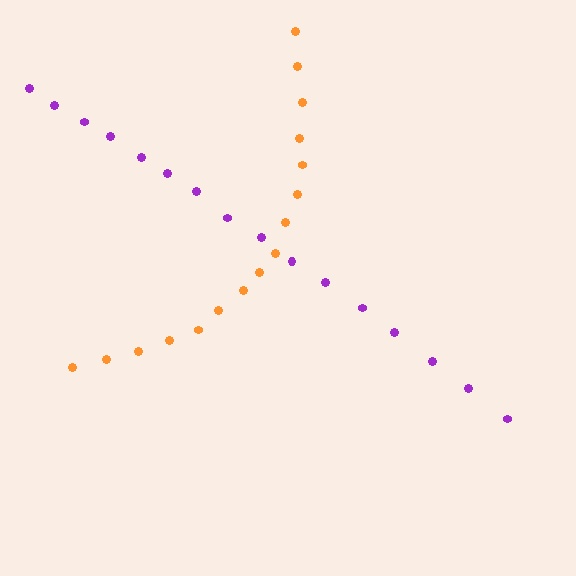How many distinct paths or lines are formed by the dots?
There are 2 distinct paths.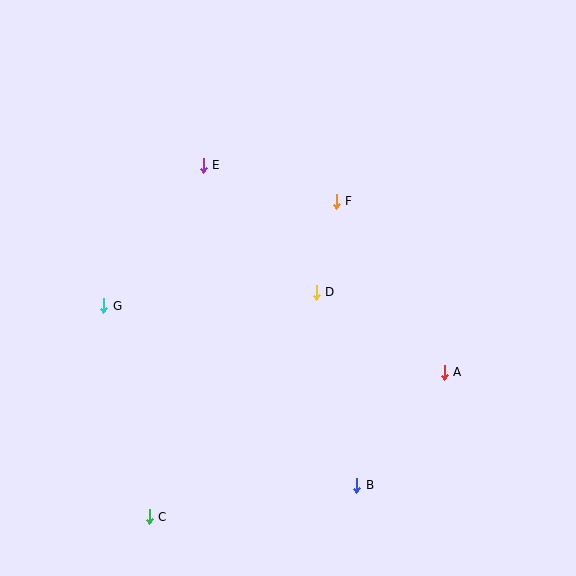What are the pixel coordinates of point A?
Point A is at (444, 372).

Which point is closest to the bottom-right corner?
Point B is closest to the bottom-right corner.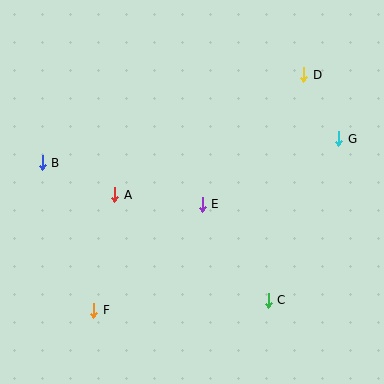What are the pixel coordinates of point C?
Point C is at (268, 300).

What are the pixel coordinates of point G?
Point G is at (339, 139).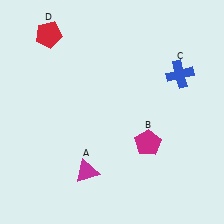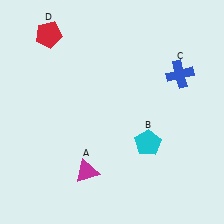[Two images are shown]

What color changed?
The pentagon (B) changed from magenta in Image 1 to cyan in Image 2.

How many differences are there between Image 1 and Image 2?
There is 1 difference between the two images.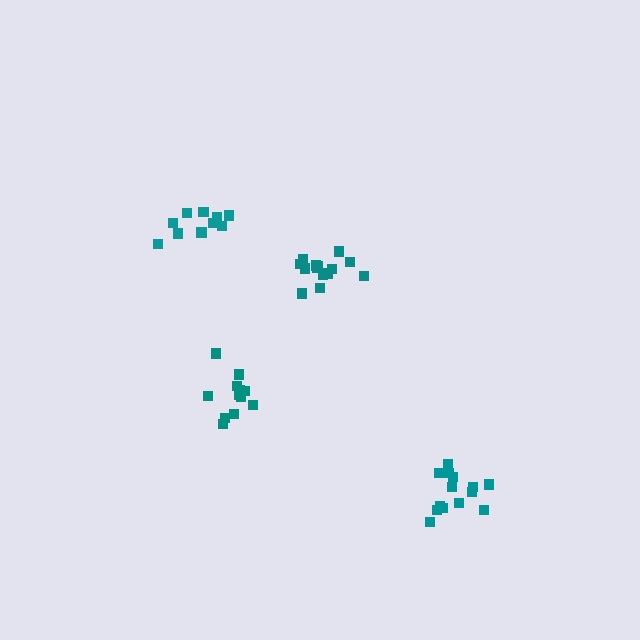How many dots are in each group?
Group 1: 10 dots, Group 2: 12 dots, Group 3: 14 dots, Group 4: 14 dots (50 total).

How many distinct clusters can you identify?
There are 4 distinct clusters.